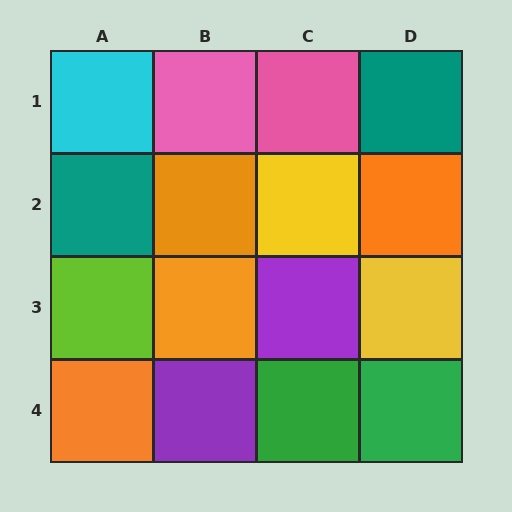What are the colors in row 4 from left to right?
Orange, purple, green, green.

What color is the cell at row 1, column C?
Pink.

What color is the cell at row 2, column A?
Teal.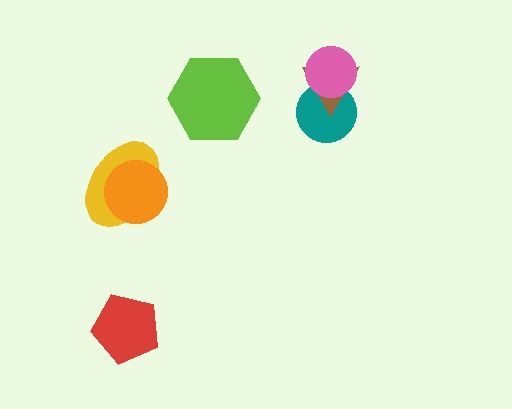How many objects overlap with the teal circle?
2 objects overlap with the teal circle.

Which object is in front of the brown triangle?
The pink circle is in front of the brown triangle.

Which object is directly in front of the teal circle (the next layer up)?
The brown triangle is directly in front of the teal circle.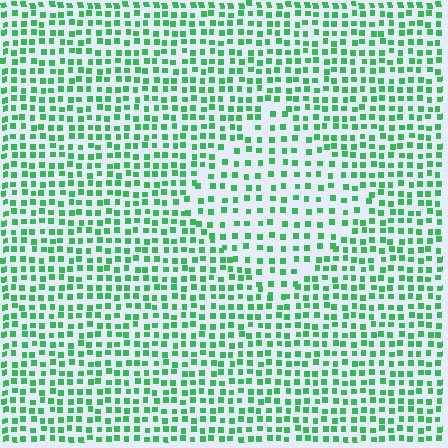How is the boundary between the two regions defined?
The boundary is defined by a change in element density (approximately 1.6x ratio). All elements are the same color, size, and shape.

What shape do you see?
I see a diamond.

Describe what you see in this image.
The image contains small green elements arranged at two different densities. A diamond-shaped region is visible where the elements are less densely packed than the surrounding area.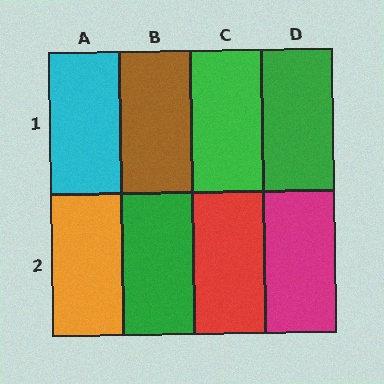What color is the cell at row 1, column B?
Brown.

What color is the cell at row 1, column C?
Green.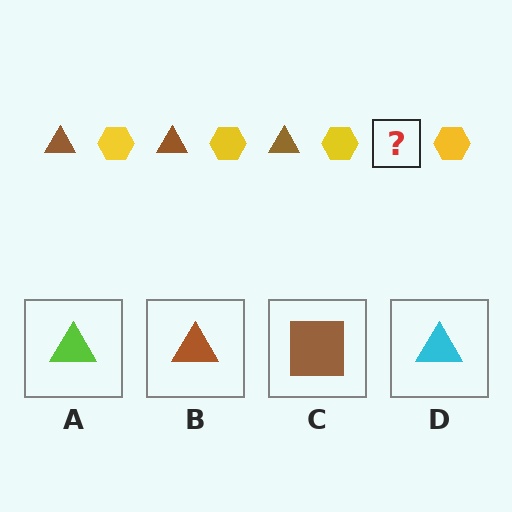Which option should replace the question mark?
Option B.